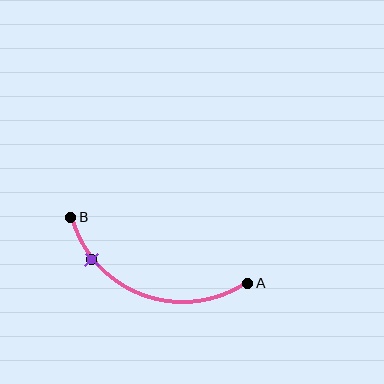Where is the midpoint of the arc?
The arc midpoint is the point on the curve farthest from the straight line joining A and B. It sits below that line.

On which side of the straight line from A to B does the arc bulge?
The arc bulges below the straight line connecting A and B.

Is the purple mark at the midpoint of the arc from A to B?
No. The purple mark lies on the arc but is closer to endpoint B. The arc midpoint would be at the point on the curve equidistant along the arc from both A and B.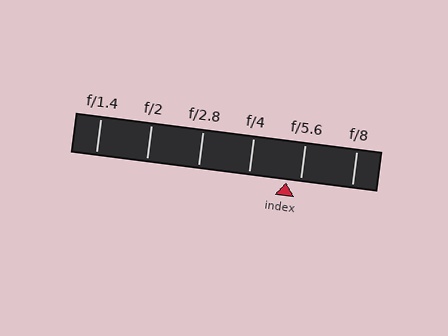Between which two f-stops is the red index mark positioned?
The index mark is between f/4 and f/5.6.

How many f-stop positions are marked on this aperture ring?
There are 6 f-stop positions marked.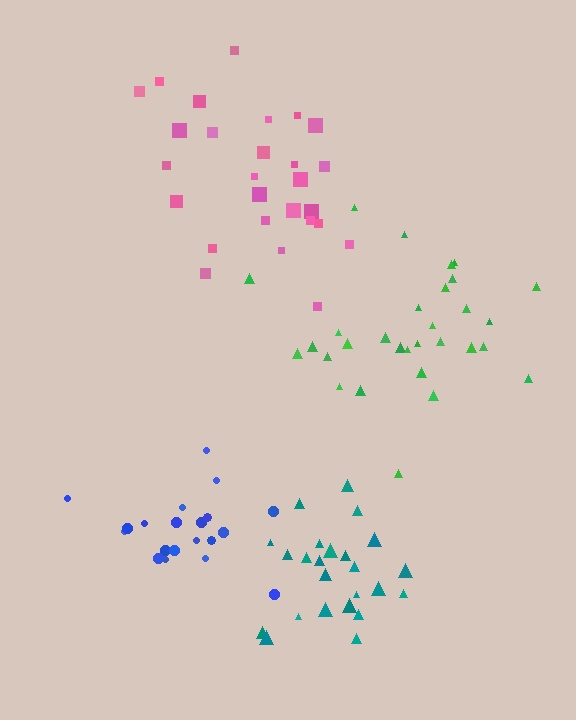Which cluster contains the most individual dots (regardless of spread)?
Green (31).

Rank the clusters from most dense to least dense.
teal, blue, green, pink.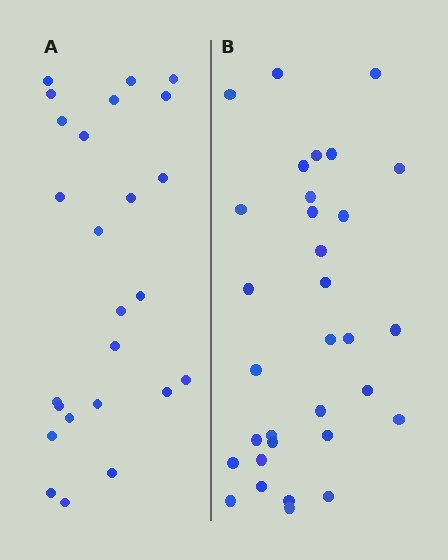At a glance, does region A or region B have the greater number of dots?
Region B (the right region) has more dots.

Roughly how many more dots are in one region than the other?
Region B has roughly 8 or so more dots than region A.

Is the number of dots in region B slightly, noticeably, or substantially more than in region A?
Region B has noticeably more, but not dramatically so. The ratio is roughly 1.3 to 1.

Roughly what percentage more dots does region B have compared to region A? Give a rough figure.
About 30% more.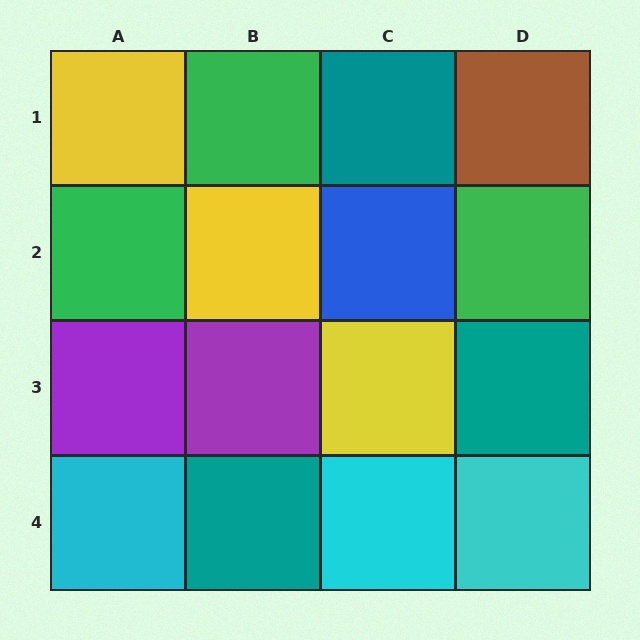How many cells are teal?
3 cells are teal.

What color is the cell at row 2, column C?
Blue.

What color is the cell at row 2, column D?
Green.